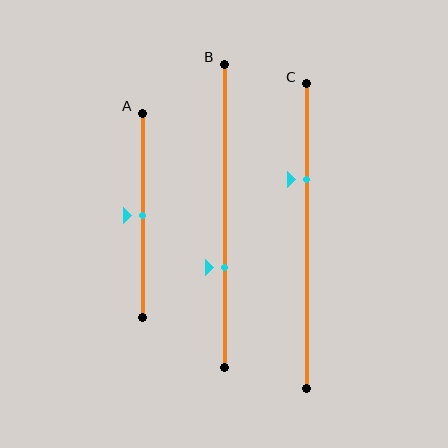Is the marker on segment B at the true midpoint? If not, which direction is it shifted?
No, the marker on segment B is shifted downward by about 17% of the segment length.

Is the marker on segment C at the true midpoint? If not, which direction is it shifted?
No, the marker on segment C is shifted upward by about 18% of the segment length.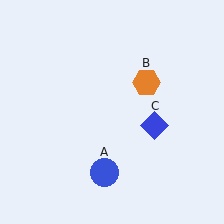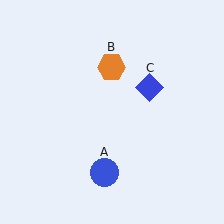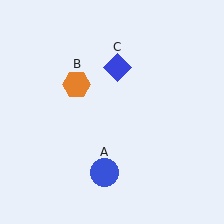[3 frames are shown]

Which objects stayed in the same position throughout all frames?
Blue circle (object A) remained stationary.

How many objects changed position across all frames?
2 objects changed position: orange hexagon (object B), blue diamond (object C).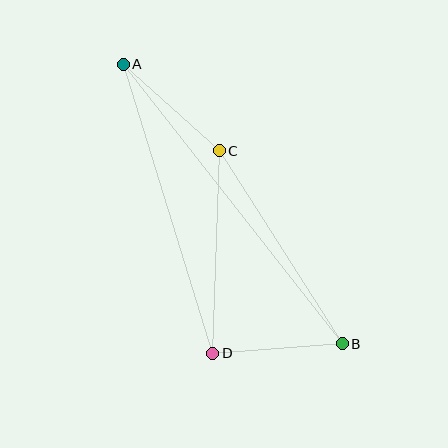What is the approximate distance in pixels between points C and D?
The distance between C and D is approximately 203 pixels.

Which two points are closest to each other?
Points A and C are closest to each other.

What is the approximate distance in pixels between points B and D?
The distance between B and D is approximately 130 pixels.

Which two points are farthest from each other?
Points A and B are farthest from each other.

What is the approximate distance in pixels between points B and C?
The distance between B and C is approximately 229 pixels.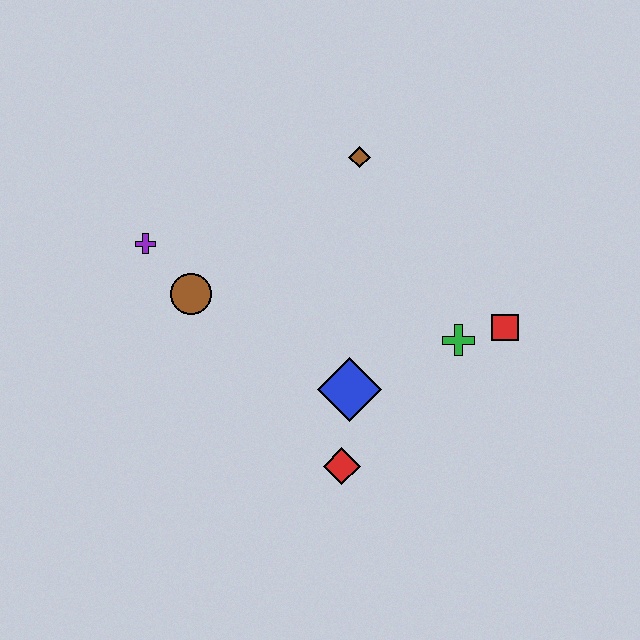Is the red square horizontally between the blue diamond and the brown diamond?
No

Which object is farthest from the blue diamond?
The purple cross is farthest from the blue diamond.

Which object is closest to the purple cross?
The brown circle is closest to the purple cross.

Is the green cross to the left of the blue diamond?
No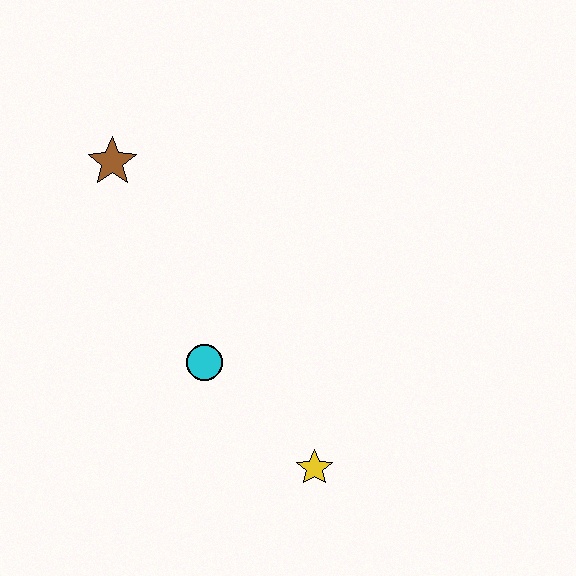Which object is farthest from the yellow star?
The brown star is farthest from the yellow star.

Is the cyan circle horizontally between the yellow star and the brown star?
Yes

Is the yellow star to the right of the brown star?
Yes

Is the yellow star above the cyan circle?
No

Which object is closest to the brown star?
The cyan circle is closest to the brown star.